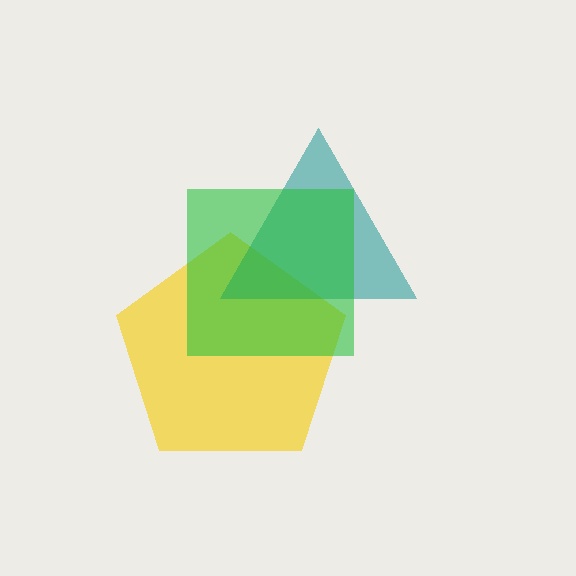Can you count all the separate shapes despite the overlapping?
Yes, there are 3 separate shapes.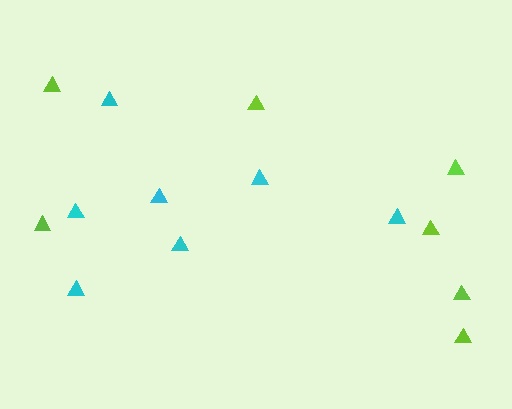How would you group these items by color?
There are 2 groups: one group of cyan triangles (7) and one group of lime triangles (7).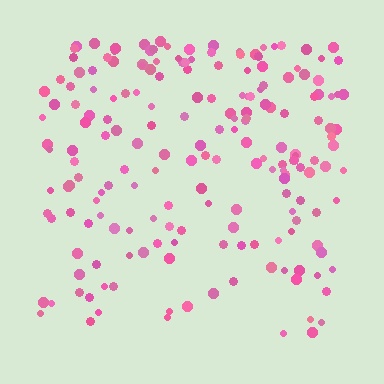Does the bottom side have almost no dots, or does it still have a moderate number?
Still a moderate number, just noticeably fewer than the top.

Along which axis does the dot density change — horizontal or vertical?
Vertical.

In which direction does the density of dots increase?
From bottom to top, with the top side densest.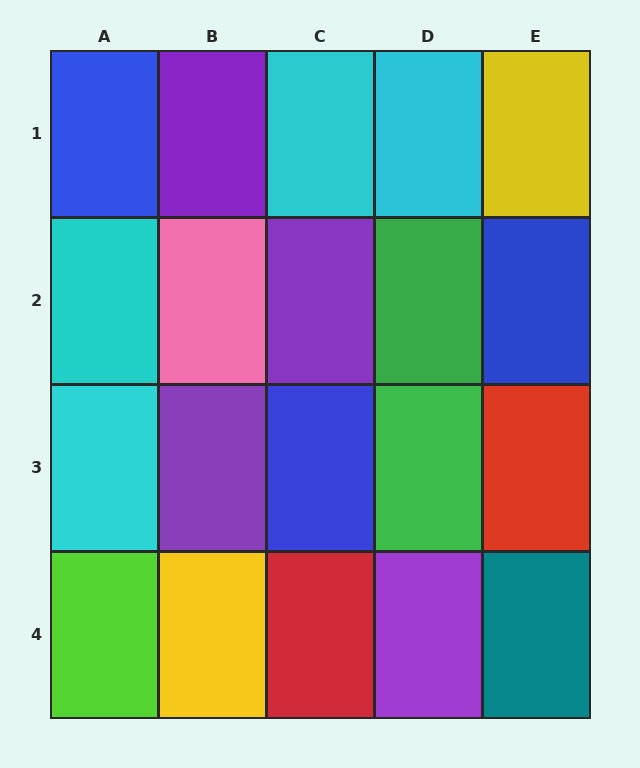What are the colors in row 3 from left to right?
Cyan, purple, blue, green, red.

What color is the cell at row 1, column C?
Cyan.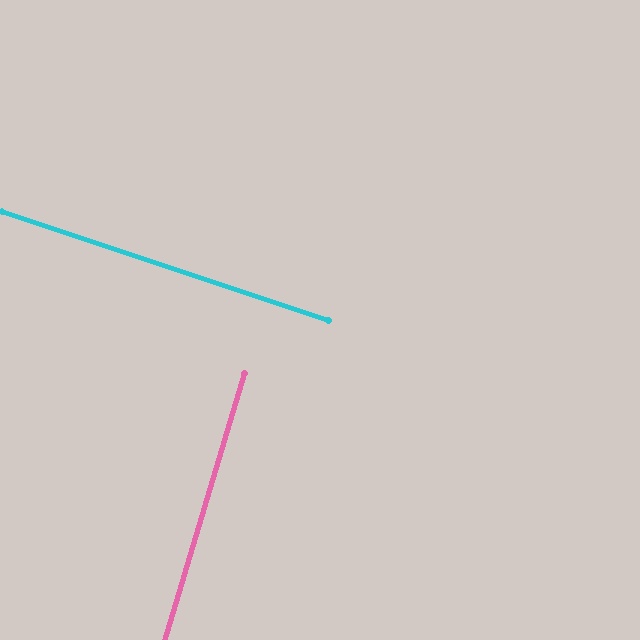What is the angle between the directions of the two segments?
Approximately 88 degrees.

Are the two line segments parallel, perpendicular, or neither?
Perpendicular — they meet at approximately 88°.